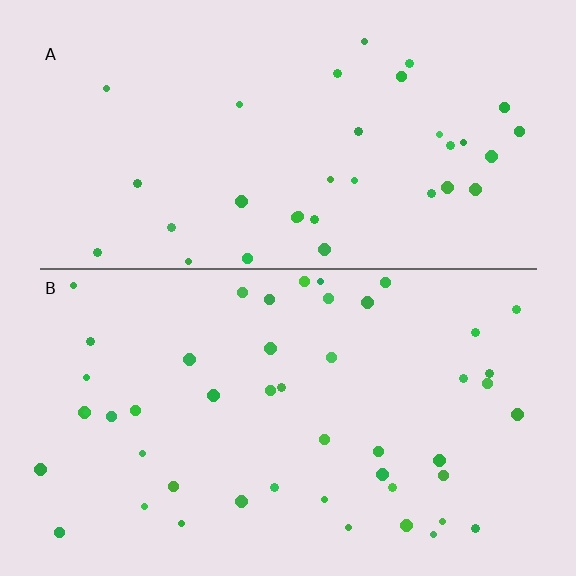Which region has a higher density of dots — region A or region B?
B (the bottom).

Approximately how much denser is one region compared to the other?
Approximately 1.4× — region B over region A.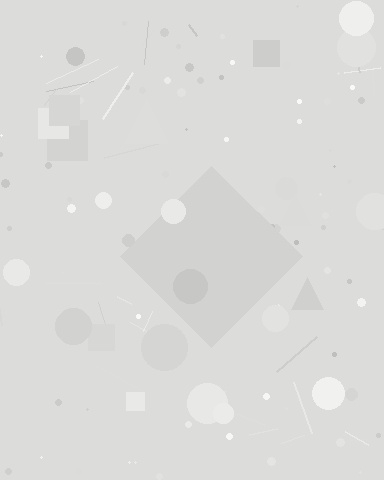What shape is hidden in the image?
A diamond is hidden in the image.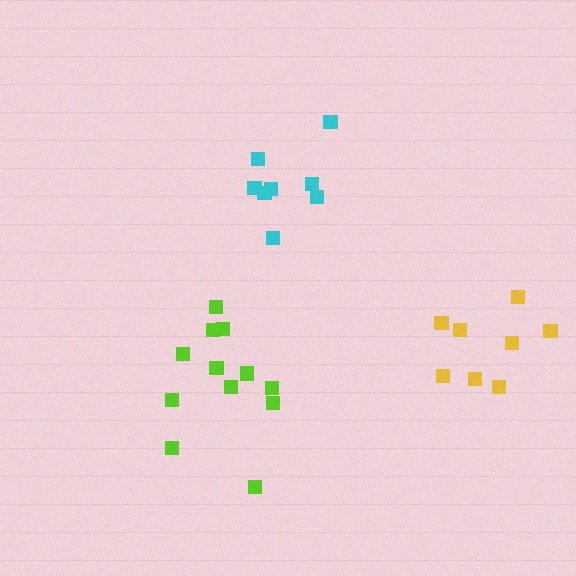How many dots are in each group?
Group 1: 8 dots, Group 2: 12 dots, Group 3: 8 dots (28 total).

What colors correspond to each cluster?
The clusters are colored: cyan, lime, yellow.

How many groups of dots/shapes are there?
There are 3 groups.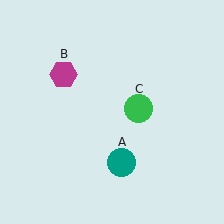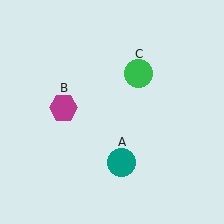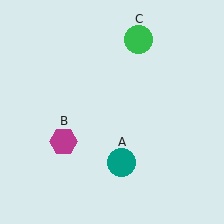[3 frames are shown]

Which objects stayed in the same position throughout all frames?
Teal circle (object A) remained stationary.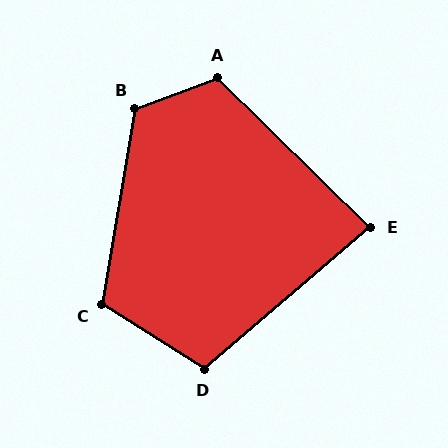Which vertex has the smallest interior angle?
E, at approximately 85 degrees.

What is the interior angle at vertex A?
Approximately 115 degrees (obtuse).